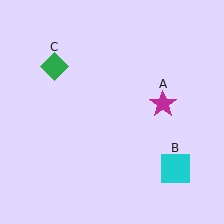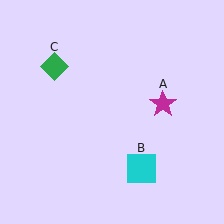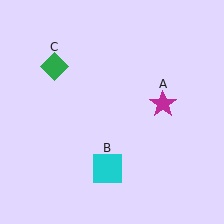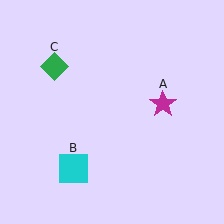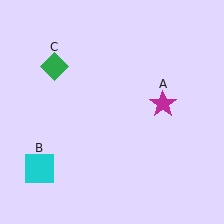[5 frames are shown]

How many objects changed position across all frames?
1 object changed position: cyan square (object B).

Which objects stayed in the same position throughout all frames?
Magenta star (object A) and green diamond (object C) remained stationary.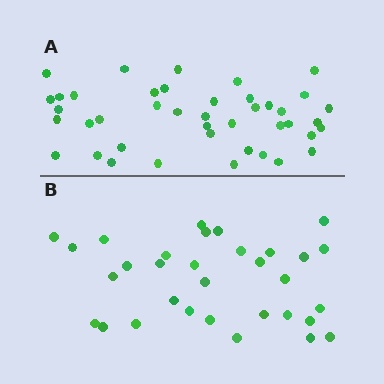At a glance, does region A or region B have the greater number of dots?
Region A (the top region) has more dots.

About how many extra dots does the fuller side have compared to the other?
Region A has roughly 10 or so more dots than region B.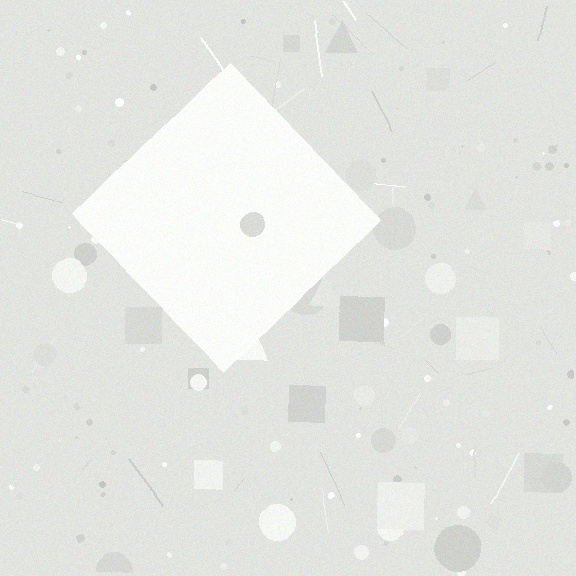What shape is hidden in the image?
A diamond is hidden in the image.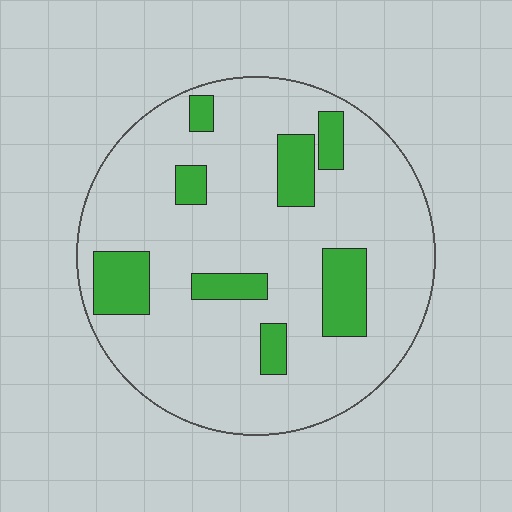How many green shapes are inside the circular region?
8.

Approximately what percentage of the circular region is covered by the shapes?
Approximately 15%.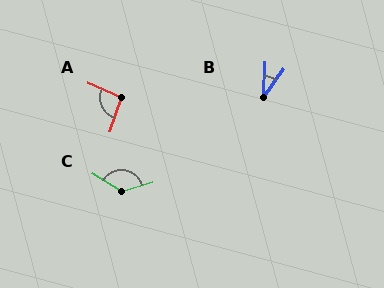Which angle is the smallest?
B, at approximately 34 degrees.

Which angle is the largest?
C, at approximately 132 degrees.